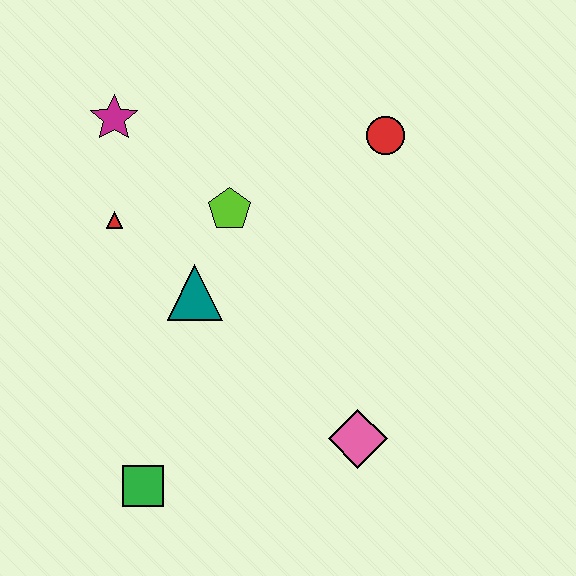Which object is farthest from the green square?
The red circle is farthest from the green square.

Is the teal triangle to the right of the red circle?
No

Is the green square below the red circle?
Yes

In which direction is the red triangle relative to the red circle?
The red triangle is to the left of the red circle.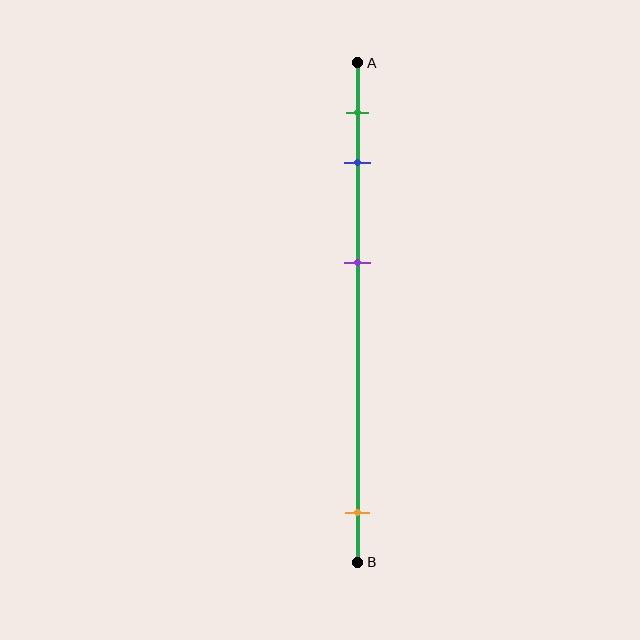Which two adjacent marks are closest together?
The green and blue marks are the closest adjacent pair.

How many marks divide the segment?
There are 4 marks dividing the segment.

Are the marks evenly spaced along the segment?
No, the marks are not evenly spaced.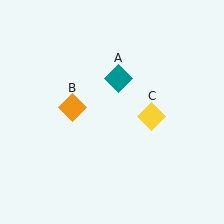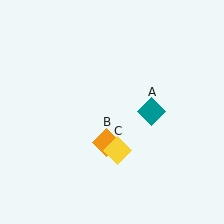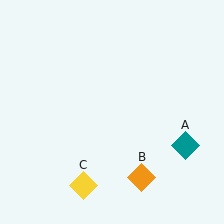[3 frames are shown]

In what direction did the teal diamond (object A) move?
The teal diamond (object A) moved down and to the right.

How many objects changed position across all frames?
3 objects changed position: teal diamond (object A), orange diamond (object B), yellow diamond (object C).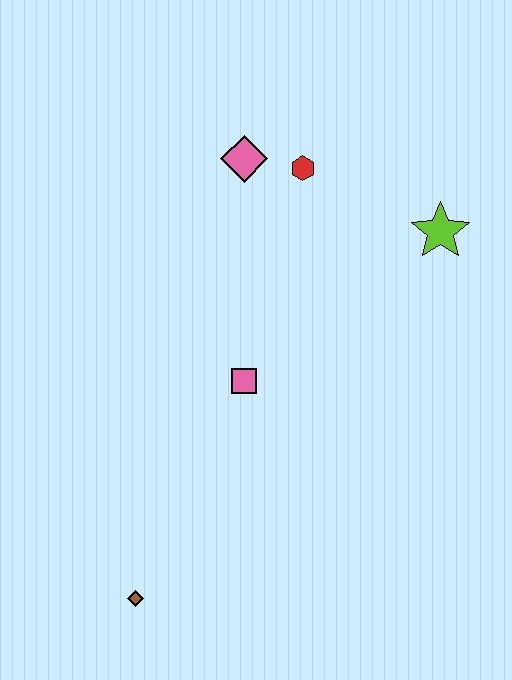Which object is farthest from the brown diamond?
The lime star is farthest from the brown diamond.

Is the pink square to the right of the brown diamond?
Yes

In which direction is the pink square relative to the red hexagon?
The pink square is below the red hexagon.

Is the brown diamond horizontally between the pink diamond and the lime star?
No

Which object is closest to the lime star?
The red hexagon is closest to the lime star.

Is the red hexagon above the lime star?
Yes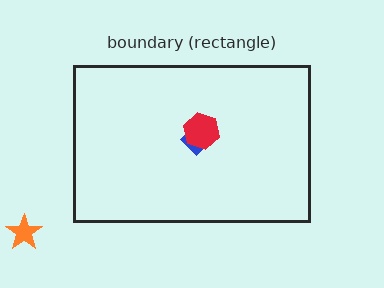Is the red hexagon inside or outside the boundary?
Inside.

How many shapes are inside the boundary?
2 inside, 1 outside.